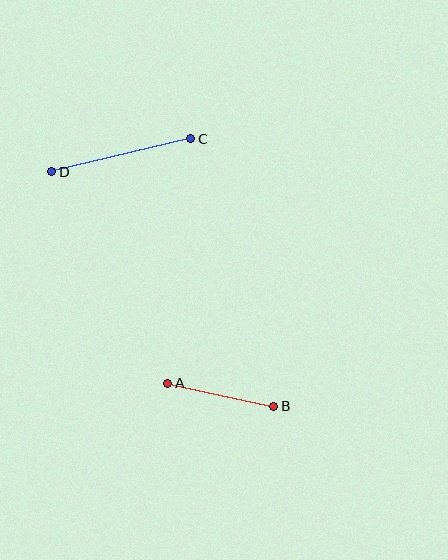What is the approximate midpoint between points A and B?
The midpoint is at approximately (221, 395) pixels.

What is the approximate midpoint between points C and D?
The midpoint is at approximately (121, 155) pixels.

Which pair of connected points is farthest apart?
Points C and D are farthest apart.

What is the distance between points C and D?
The distance is approximately 143 pixels.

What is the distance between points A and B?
The distance is approximately 109 pixels.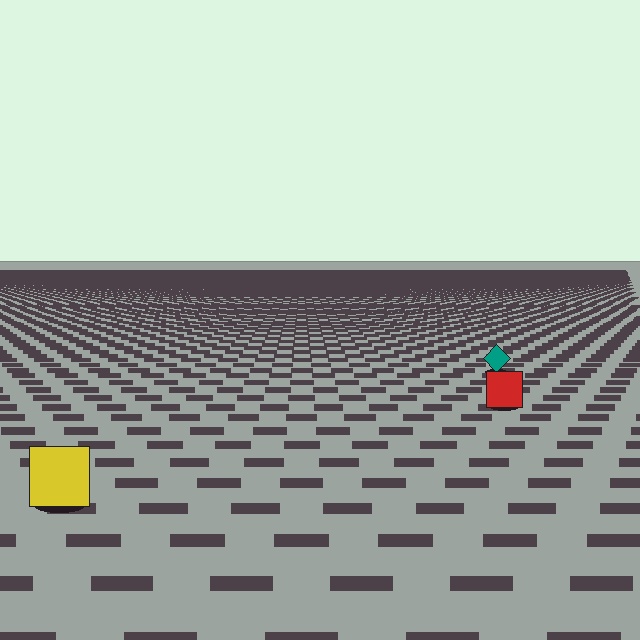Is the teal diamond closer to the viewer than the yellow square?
No. The yellow square is closer — you can tell from the texture gradient: the ground texture is coarser near it.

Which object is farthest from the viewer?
The teal diamond is farthest from the viewer. It appears smaller and the ground texture around it is denser.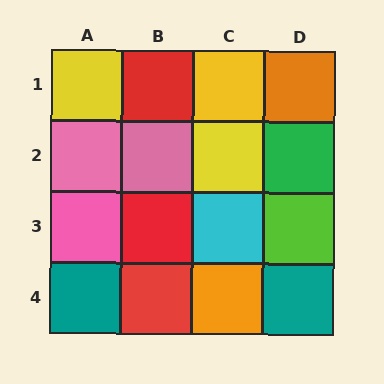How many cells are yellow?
3 cells are yellow.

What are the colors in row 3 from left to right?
Pink, red, cyan, lime.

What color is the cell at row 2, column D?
Green.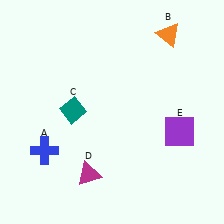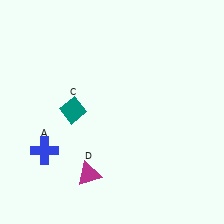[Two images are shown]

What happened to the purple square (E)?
The purple square (E) was removed in Image 2. It was in the bottom-right area of Image 1.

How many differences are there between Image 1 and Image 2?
There are 2 differences between the two images.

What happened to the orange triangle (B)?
The orange triangle (B) was removed in Image 2. It was in the top-right area of Image 1.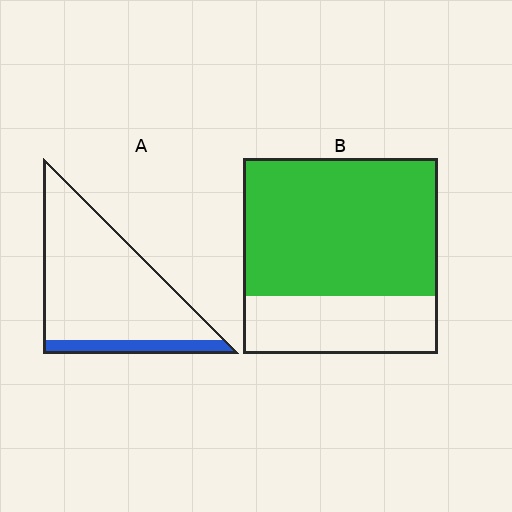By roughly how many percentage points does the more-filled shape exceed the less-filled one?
By roughly 55 percentage points (B over A).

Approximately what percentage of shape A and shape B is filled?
A is approximately 15% and B is approximately 70%.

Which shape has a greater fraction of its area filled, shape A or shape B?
Shape B.